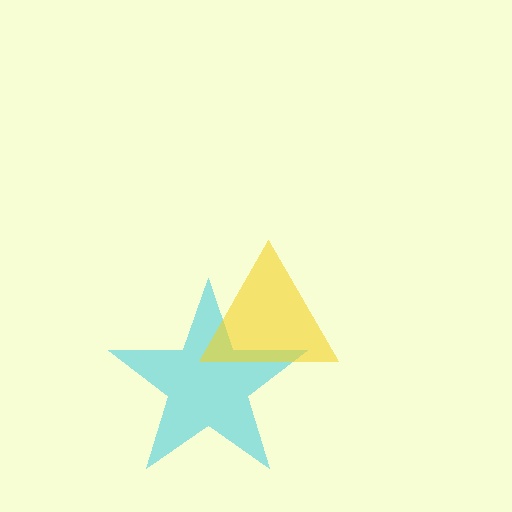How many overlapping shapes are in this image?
There are 2 overlapping shapes in the image.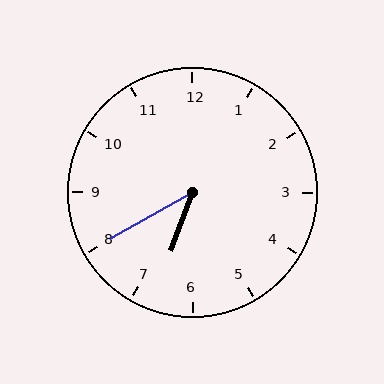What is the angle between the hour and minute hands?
Approximately 40 degrees.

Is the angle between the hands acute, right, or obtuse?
It is acute.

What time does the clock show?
6:40.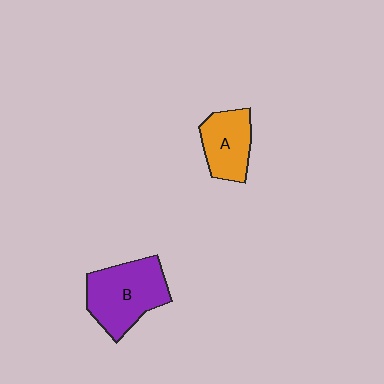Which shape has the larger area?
Shape B (purple).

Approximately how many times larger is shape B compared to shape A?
Approximately 1.5 times.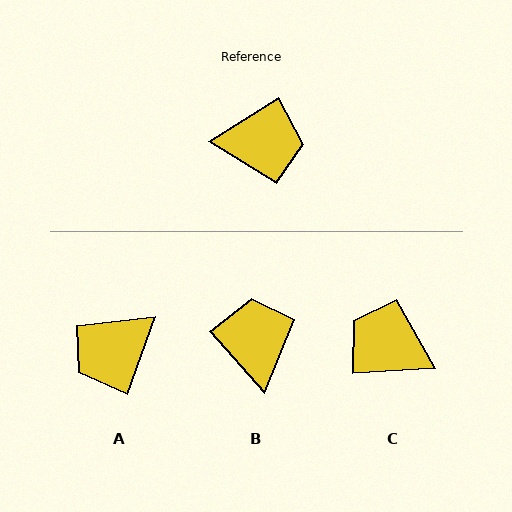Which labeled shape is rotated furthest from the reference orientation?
C, about 151 degrees away.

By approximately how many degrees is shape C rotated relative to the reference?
Approximately 151 degrees counter-clockwise.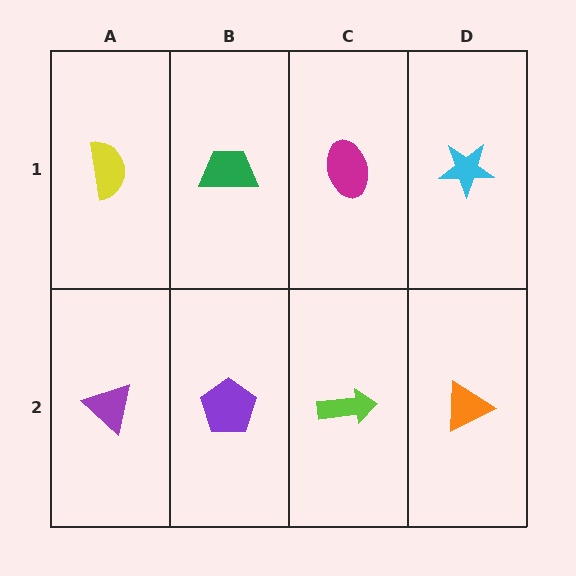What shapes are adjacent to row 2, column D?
A cyan star (row 1, column D), a lime arrow (row 2, column C).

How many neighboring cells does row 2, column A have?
2.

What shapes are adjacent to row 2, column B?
A green trapezoid (row 1, column B), a purple triangle (row 2, column A), a lime arrow (row 2, column C).